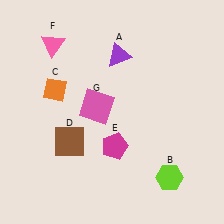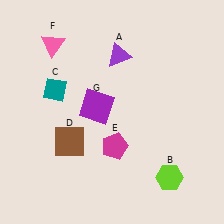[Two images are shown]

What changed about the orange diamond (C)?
In Image 1, C is orange. In Image 2, it changed to teal.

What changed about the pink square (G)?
In Image 1, G is pink. In Image 2, it changed to purple.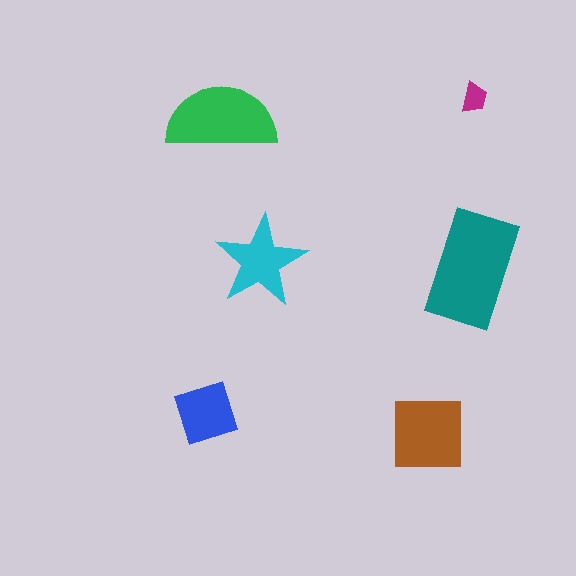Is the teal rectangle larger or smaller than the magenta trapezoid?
Larger.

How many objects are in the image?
There are 6 objects in the image.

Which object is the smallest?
The magenta trapezoid.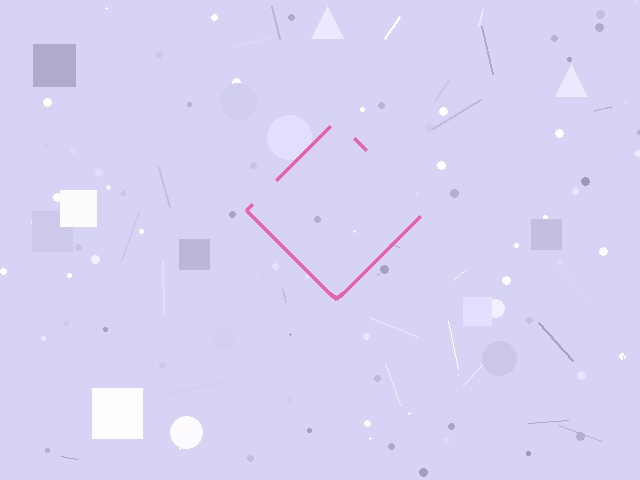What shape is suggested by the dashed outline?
The dashed outline suggests a diamond.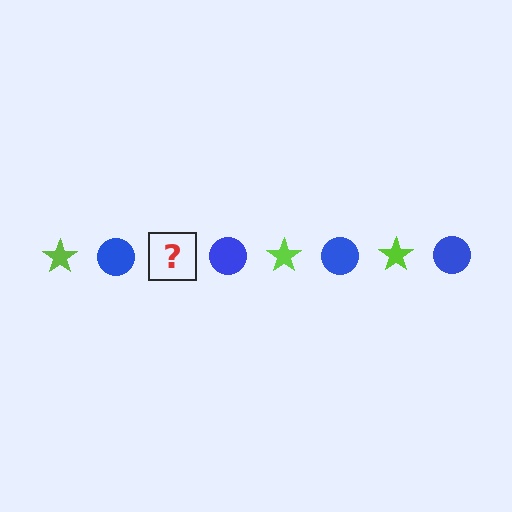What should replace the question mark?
The question mark should be replaced with a lime star.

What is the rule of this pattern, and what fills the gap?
The rule is that the pattern alternates between lime star and blue circle. The gap should be filled with a lime star.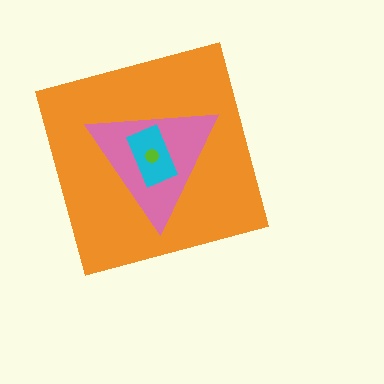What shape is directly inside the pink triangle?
The cyan rectangle.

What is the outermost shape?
The orange square.